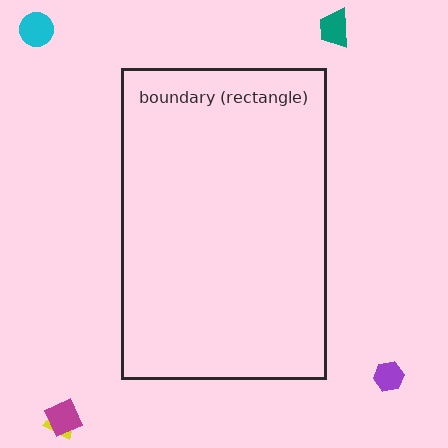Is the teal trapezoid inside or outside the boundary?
Outside.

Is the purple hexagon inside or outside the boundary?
Outside.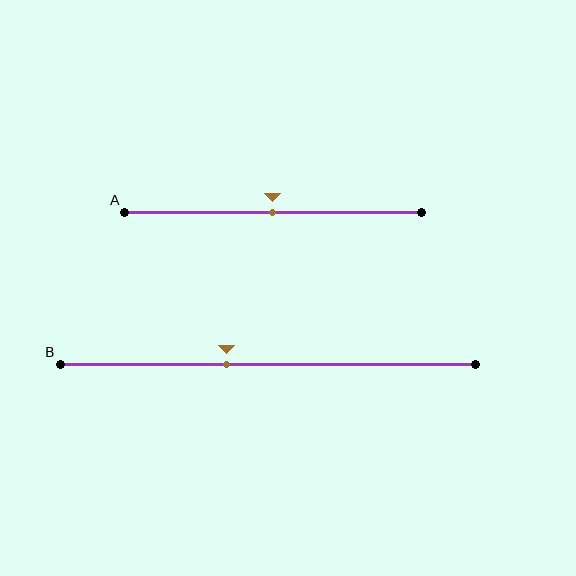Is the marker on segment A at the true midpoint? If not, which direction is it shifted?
Yes, the marker on segment A is at the true midpoint.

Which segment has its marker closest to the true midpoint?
Segment A has its marker closest to the true midpoint.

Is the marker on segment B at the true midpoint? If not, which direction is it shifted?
No, the marker on segment B is shifted to the left by about 10% of the segment length.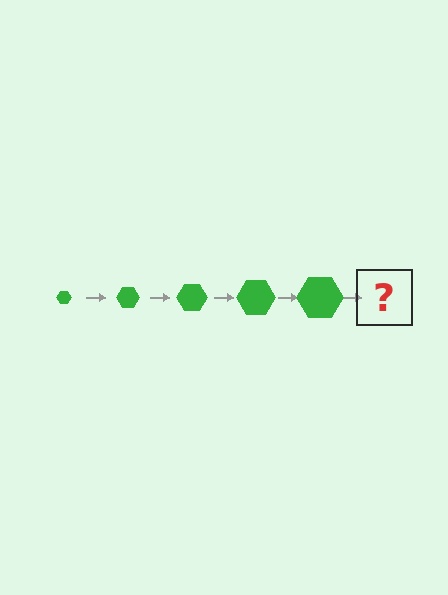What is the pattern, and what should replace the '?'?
The pattern is that the hexagon gets progressively larger each step. The '?' should be a green hexagon, larger than the previous one.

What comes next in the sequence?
The next element should be a green hexagon, larger than the previous one.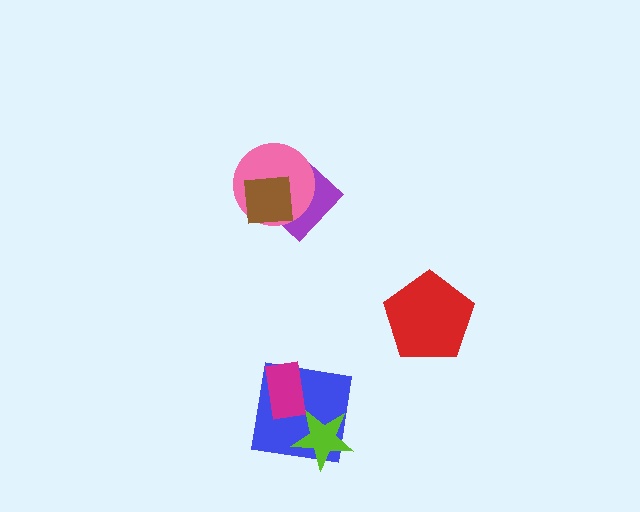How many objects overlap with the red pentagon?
0 objects overlap with the red pentagon.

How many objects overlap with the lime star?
1 object overlaps with the lime star.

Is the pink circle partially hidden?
Yes, it is partially covered by another shape.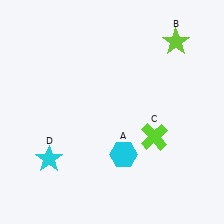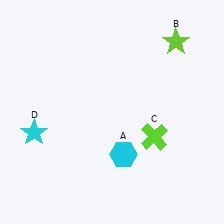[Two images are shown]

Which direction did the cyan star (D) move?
The cyan star (D) moved up.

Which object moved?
The cyan star (D) moved up.